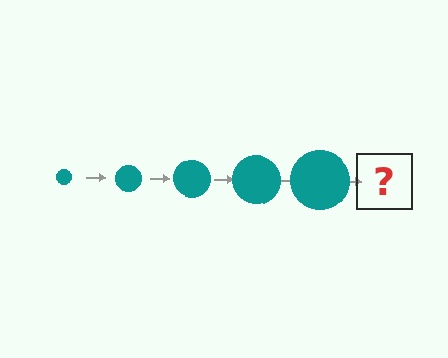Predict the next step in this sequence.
The next step is a teal circle, larger than the previous one.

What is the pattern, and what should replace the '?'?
The pattern is that the circle gets progressively larger each step. The '?' should be a teal circle, larger than the previous one.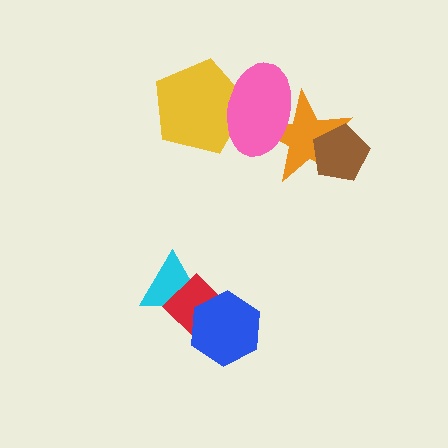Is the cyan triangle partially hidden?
Yes, it is partially covered by another shape.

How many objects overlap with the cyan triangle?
1 object overlaps with the cyan triangle.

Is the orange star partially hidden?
Yes, it is partially covered by another shape.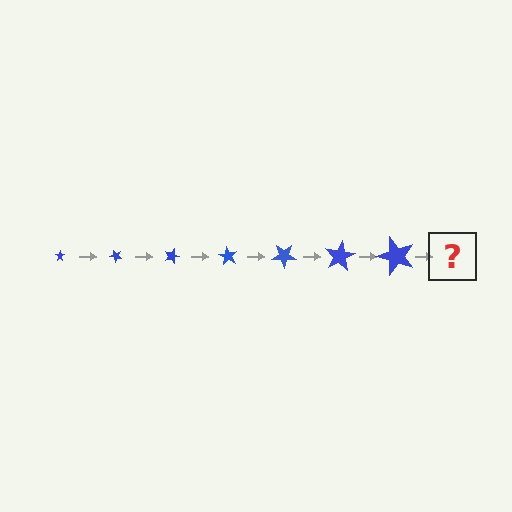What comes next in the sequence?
The next element should be a star, larger than the previous one and rotated 315 degrees from the start.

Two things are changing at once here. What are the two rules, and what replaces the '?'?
The two rules are that the star grows larger each step and it rotates 45 degrees each step. The '?' should be a star, larger than the previous one and rotated 315 degrees from the start.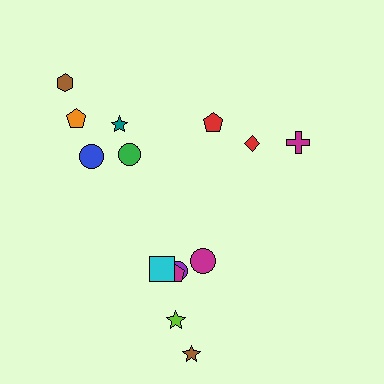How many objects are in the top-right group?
There are 3 objects.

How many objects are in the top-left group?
There are 5 objects.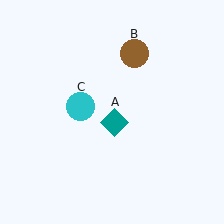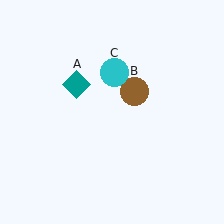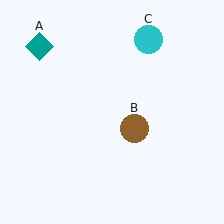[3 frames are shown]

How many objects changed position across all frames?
3 objects changed position: teal diamond (object A), brown circle (object B), cyan circle (object C).